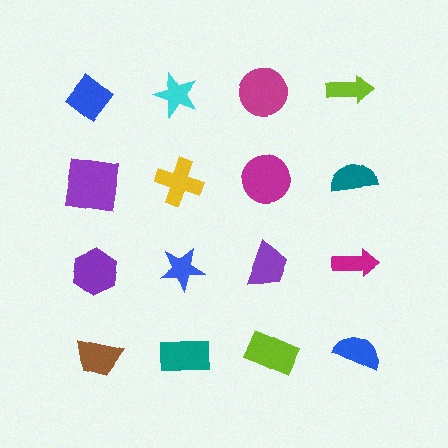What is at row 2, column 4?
A teal semicircle.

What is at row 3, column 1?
A purple hexagon.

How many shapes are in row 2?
4 shapes.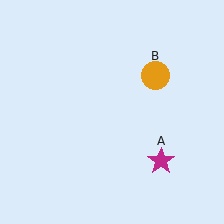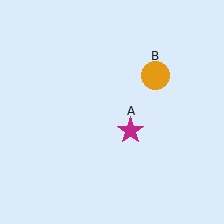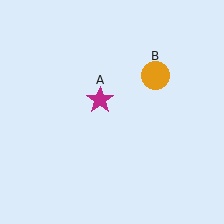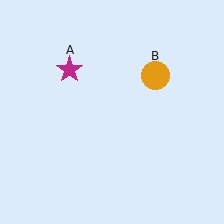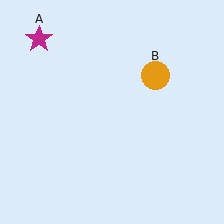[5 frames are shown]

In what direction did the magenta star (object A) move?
The magenta star (object A) moved up and to the left.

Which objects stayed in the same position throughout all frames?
Orange circle (object B) remained stationary.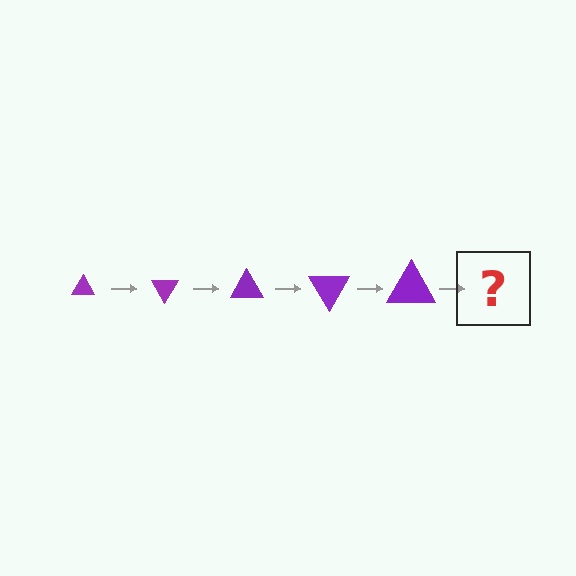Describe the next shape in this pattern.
It should be a triangle, larger than the previous one and rotated 300 degrees from the start.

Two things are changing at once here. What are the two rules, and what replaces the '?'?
The two rules are that the triangle grows larger each step and it rotates 60 degrees each step. The '?' should be a triangle, larger than the previous one and rotated 300 degrees from the start.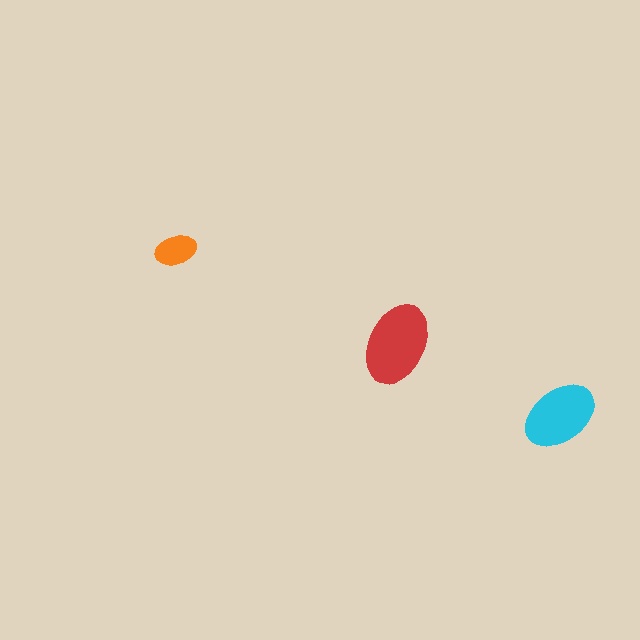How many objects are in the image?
There are 3 objects in the image.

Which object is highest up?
The orange ellipse is topmost.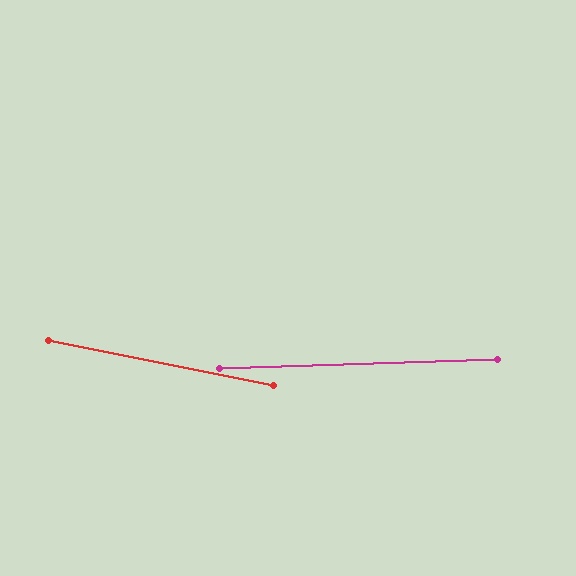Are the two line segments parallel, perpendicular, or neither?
Neither parallel nor perpendicular — they differ by about 13°.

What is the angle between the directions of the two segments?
Approximately 13 degrees.